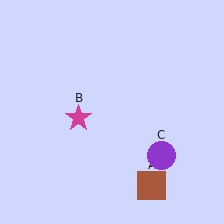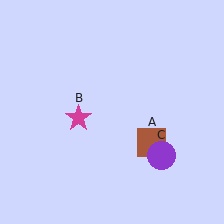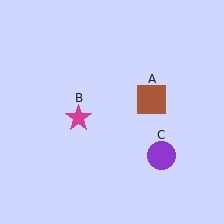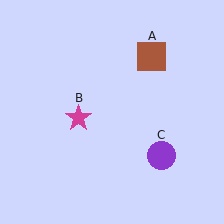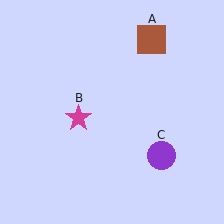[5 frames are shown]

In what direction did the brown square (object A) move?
The brown square (object A) moved up.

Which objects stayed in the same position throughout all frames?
Magenta star (object B) and purple circle (object C) remained stationary.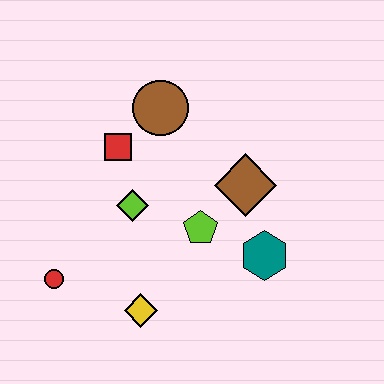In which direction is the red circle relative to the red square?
The red circle is below the red square.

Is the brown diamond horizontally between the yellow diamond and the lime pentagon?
No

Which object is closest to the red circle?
The yellow diamond is closest to the red circle.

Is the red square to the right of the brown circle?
No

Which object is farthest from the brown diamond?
The red circle is farthest from the brown diamond.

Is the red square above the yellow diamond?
Yes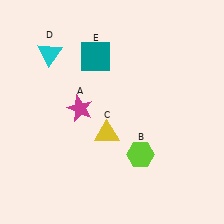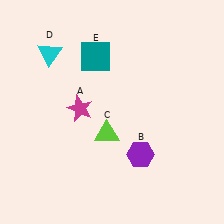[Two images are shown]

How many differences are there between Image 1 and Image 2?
There are 2 differences between the two images.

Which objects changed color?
B changed from lime to purple. C changed from yellow to lime.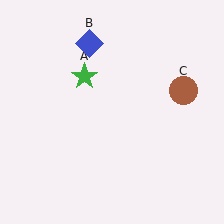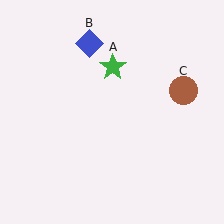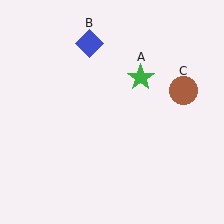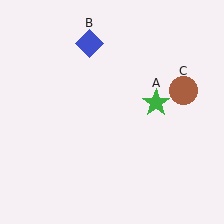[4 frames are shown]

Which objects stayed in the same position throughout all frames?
Blue diamond (object B) and brown circle (object C) remained stationary.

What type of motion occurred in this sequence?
The green star (object A) rotated clockwise around the center of the scene.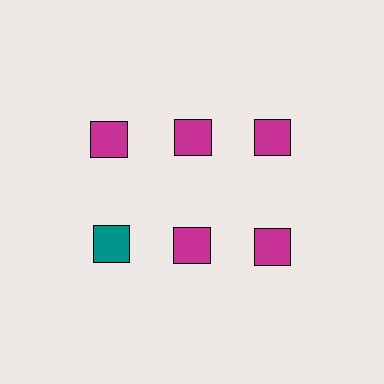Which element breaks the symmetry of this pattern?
The teal square in the second row, leftmost column breaks the symmetry. All other shapes are magenta squares.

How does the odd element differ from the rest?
It has a different color: teal instead of magenta.